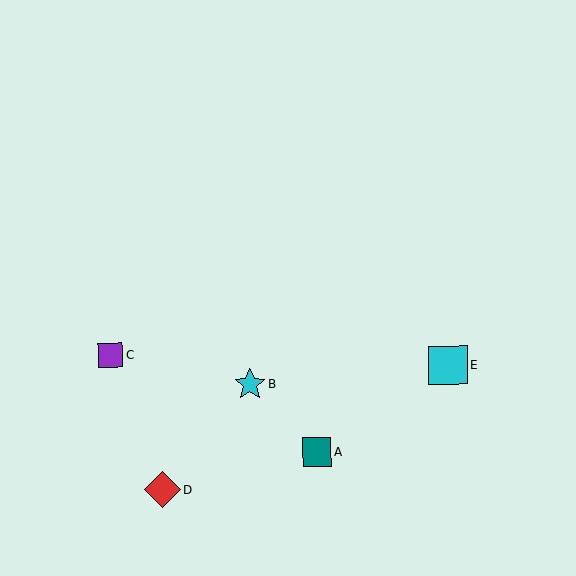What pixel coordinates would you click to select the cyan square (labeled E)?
Click at (448, 365) to select the cyan square E.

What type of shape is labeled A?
Shape A is a teal square.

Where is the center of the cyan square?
The center of the cyan square is at (448, 365).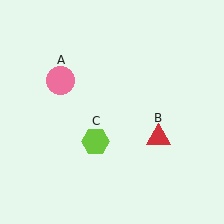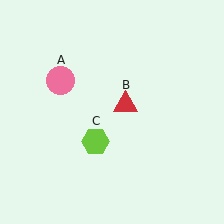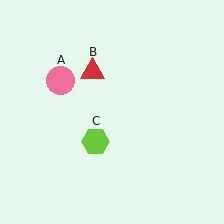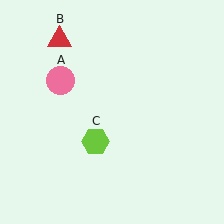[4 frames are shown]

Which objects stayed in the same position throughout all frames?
Pink circle (object A) and lime hexagon (object C) remained stationary.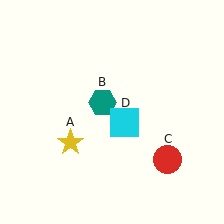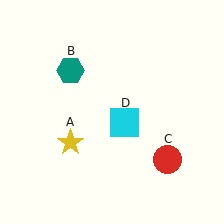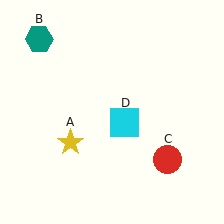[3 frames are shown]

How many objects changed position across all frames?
1 object changed position: teal hexagon (object B).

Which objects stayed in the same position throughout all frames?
Yellow star (object A) and red circle (object C) and cyan square (object D) remained stationary.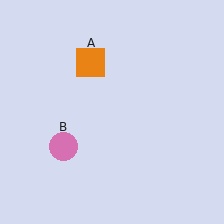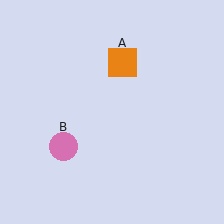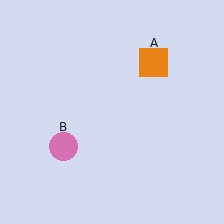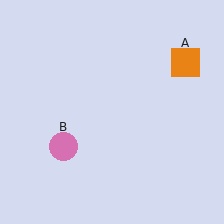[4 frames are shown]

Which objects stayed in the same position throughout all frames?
Pink circle (object B) remained stationary.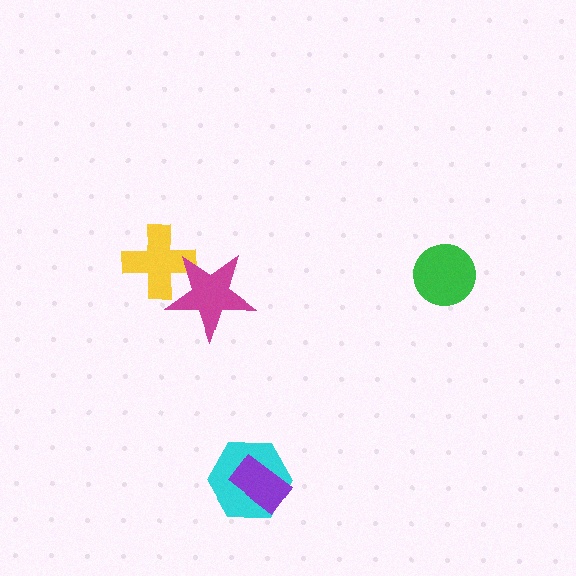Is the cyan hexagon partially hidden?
Yes, it is partially covered by another shape.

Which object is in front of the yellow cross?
The magenta star is in front of the yellow cross.